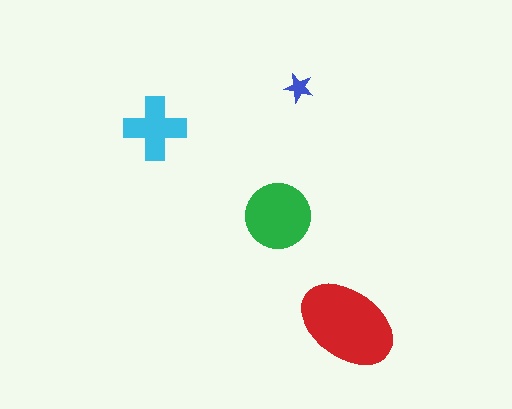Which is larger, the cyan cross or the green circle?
The green circle.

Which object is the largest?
The red ellipse.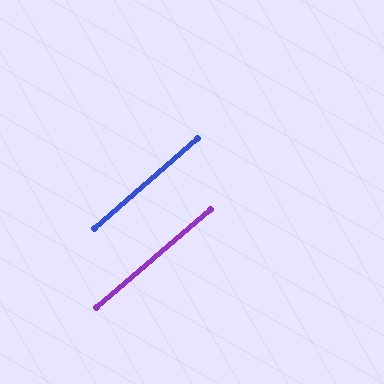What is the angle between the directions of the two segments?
Approximately 1 degree.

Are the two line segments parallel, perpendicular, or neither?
Parallel — their directions differ by only 0.8°.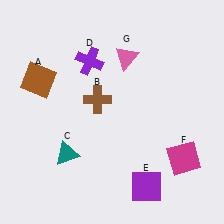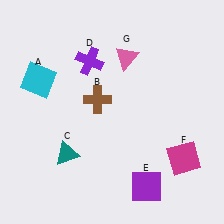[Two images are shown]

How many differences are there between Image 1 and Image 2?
There is 1 difference between the two images.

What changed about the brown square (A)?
In Image 1, A is brown. In Image 2, it changed to cyan.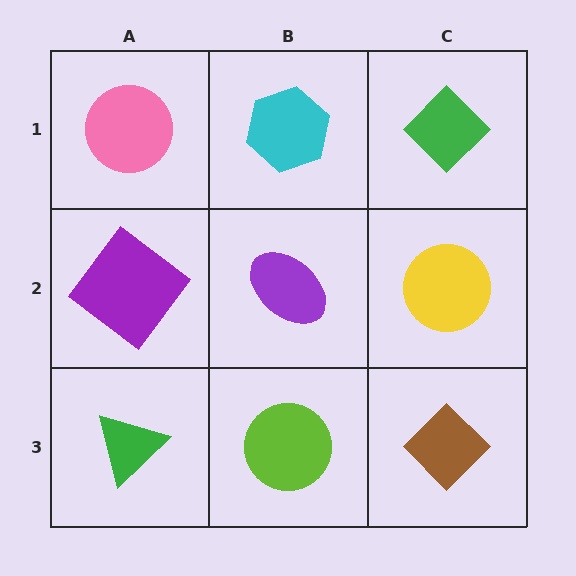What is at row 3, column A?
A green triangle.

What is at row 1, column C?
A green diamond.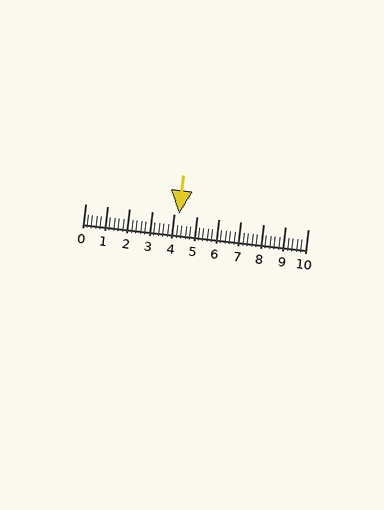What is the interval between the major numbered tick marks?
The major tick marks are spaced 1 units apart.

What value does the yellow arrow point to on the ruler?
The yellow arrow points to approximately 4.2.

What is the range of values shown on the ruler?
The ruler shows values from 0 to 10.